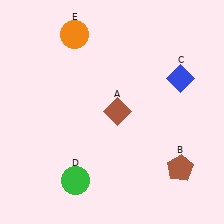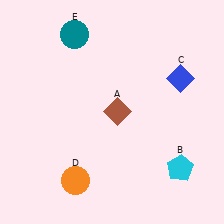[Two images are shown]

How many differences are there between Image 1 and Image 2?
There are 3 differences between the two images.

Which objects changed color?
B changed from brown to cyan. D changed from green to orange. E changed from orange to teal.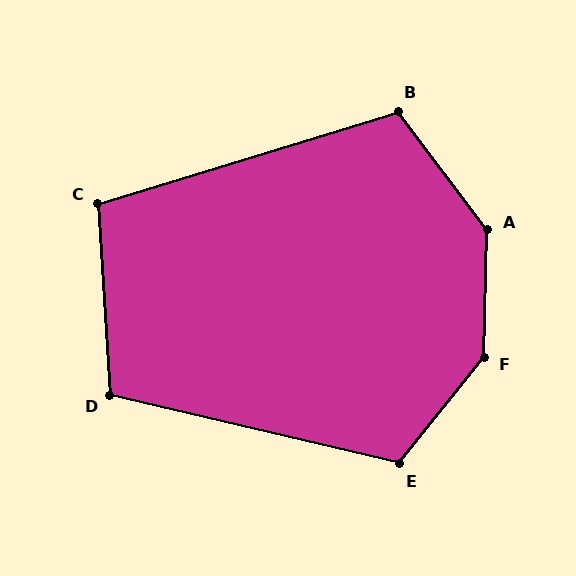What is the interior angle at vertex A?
Approximately 141 degrees (obtuse).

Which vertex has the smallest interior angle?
C, at approximately 103 degrees.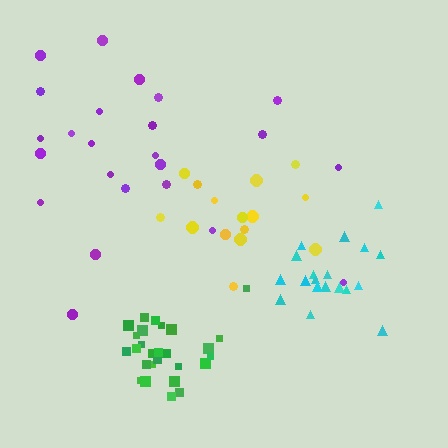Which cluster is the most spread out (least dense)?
Purple.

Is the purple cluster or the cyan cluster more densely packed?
Cyan.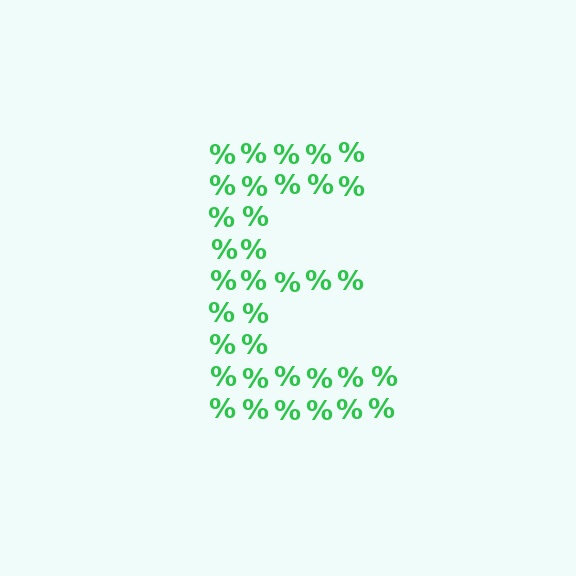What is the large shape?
The large shape is the letter E.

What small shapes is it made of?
It is made of small percent signs.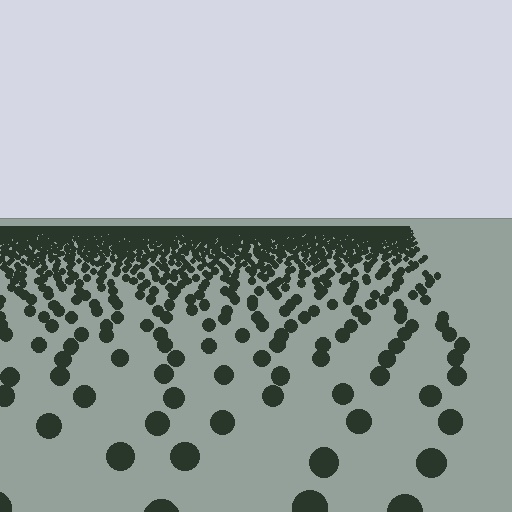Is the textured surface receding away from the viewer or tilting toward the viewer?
The surface is receding away from the viewer. Texture elements get smaller and denser toward the top.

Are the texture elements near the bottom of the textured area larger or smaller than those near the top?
Larger. Near the bottom, elements are closer to the viewer and appear at a bigger on-screen size.